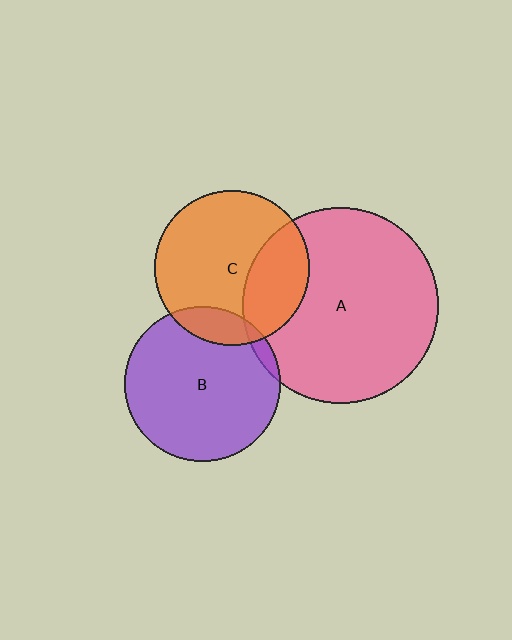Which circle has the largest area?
Circle A (pink).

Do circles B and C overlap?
Yes.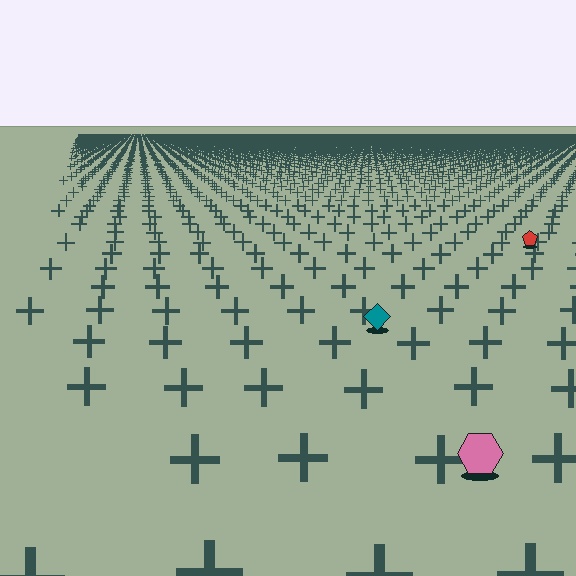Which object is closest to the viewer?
The pink hexagon is closest. The texture marks near it are larger and more spread out.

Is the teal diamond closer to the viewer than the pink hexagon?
No. The pink hexagon is closer — you can tell from the texture gradient: the ground texture is coarser near it.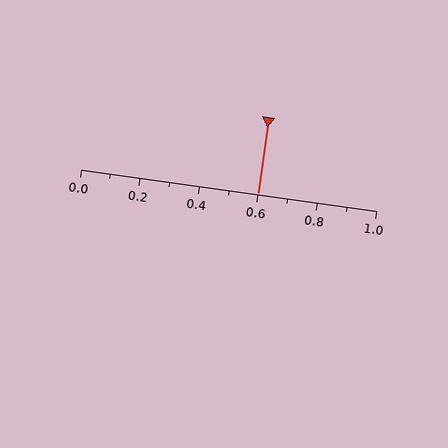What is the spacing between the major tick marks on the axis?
The major ticks are spaced 0.2 apart.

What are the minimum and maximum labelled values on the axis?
The axis runs from 0.0 to 1.0.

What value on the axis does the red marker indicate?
The marker indicates approximately 0.6.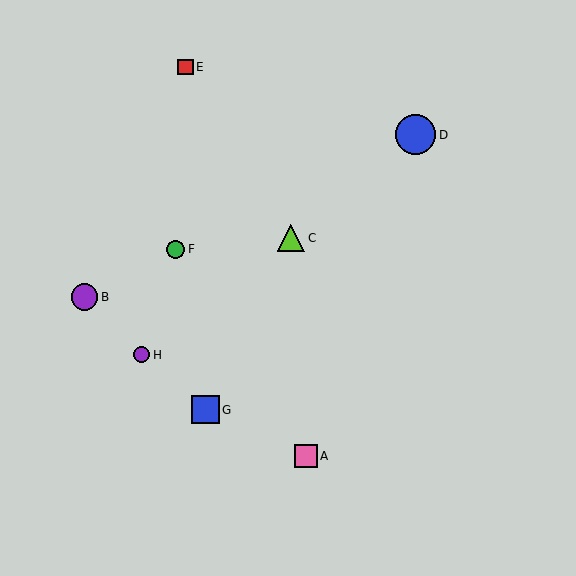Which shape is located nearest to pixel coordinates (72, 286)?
The purple circle (labeled B) at (84, 297) is nearest to that location.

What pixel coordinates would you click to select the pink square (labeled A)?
Click at (306, 456) to select the pink square A.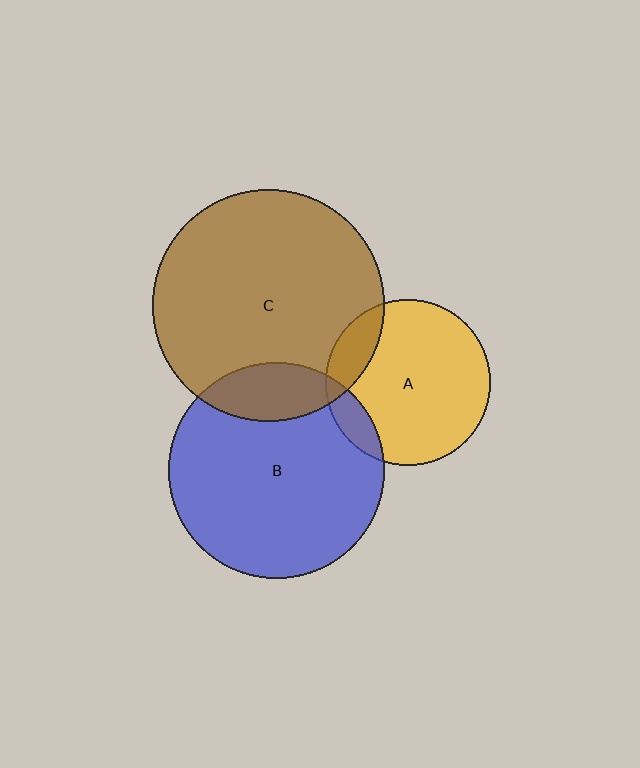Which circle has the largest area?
Circle C (brown).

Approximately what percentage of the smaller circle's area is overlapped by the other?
Approximately 15%.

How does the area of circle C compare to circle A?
Approximately 2.0 times.